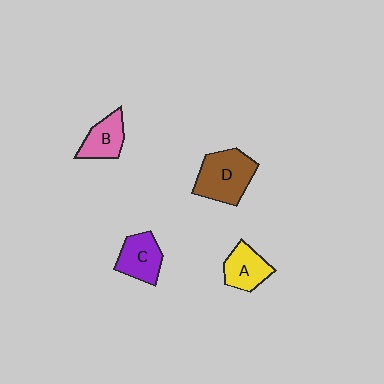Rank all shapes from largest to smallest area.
From largest to smallest: D (brown), C (purple), A (yellow), B (pink).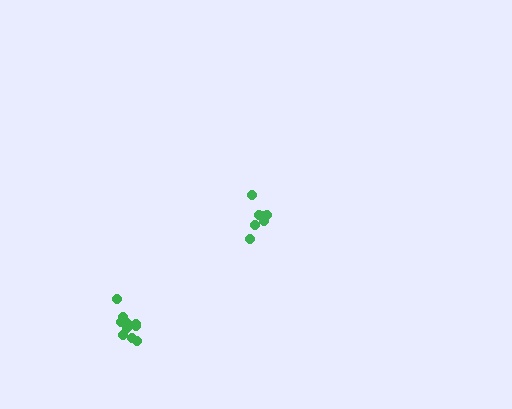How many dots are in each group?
Group 1: 7 dots, Group 2: 10 dots (17 total).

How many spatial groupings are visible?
There are 2 spatial groupings.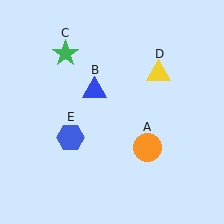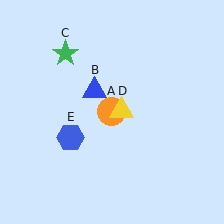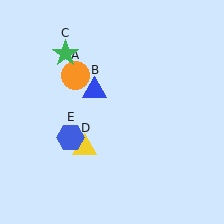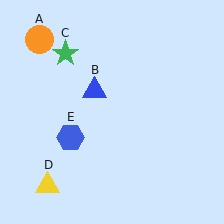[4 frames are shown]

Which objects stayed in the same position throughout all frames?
Blue triangle (object B) and green star (object C) and blue hexagon (object E) remained stationary.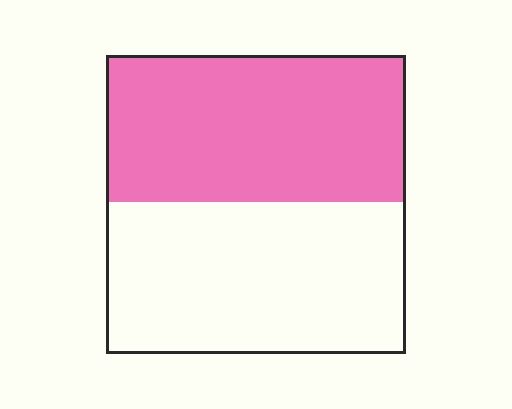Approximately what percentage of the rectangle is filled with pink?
Approximately 50%.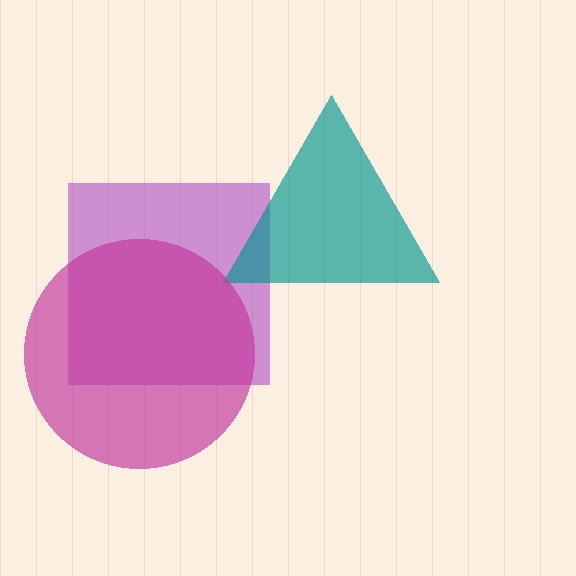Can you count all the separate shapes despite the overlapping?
Yes, there are 3 separate shapes.